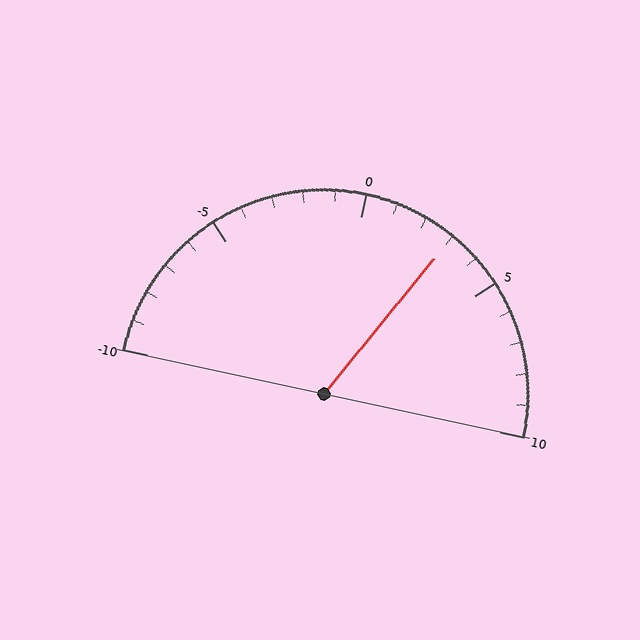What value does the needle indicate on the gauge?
The needle indicates approximately 3.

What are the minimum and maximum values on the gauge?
The gauge ranges from -10 to 10.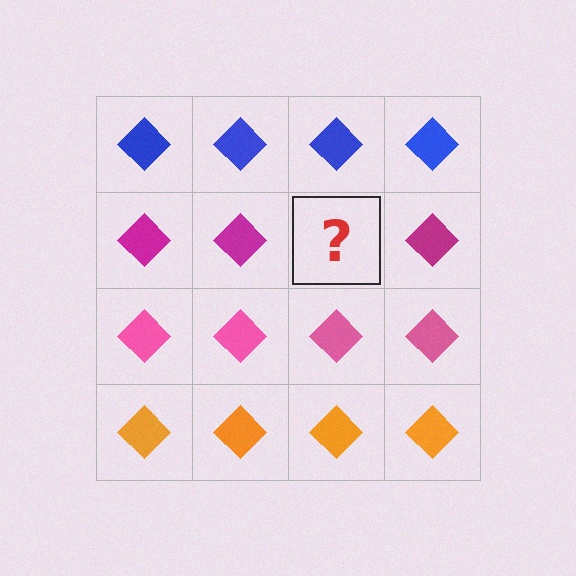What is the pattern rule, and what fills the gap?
The rule is that each row has a consistent color. The gap should be filled with a magenta diamond.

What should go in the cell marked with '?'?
The missing cell should contain a magenta diamond.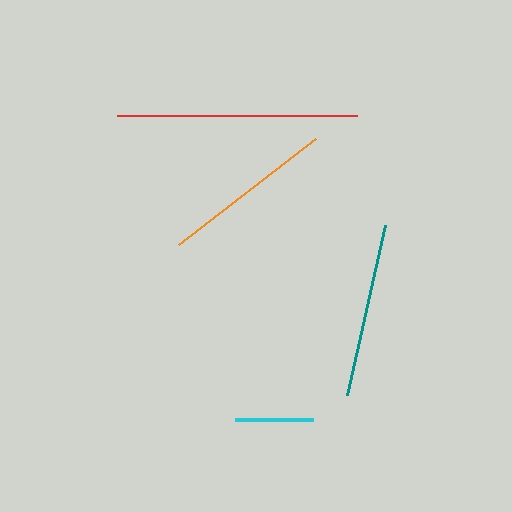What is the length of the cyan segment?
The cyan segment is approximately 79 pixels long.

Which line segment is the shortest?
The cyan line is the shortest at approximately 79 pixels.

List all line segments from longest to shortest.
From longest to shortest: red, teal, orange, cyan.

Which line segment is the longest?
The red line is the longest at approximately 240 pixels.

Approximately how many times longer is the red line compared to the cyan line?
The red line is approximately 3.0 times the length of the cyan line.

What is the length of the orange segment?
The orange segment is approximately 173 pixels long.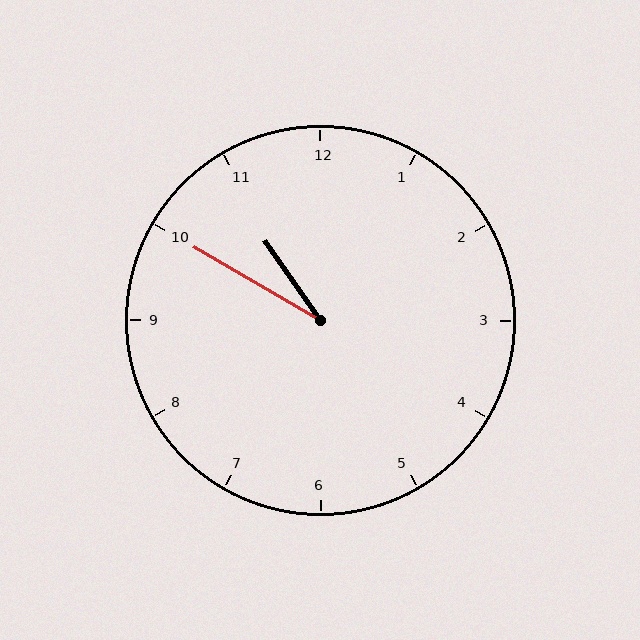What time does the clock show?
10:50.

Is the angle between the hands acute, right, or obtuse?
It is acute.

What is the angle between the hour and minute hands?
Approximately 25 degrees.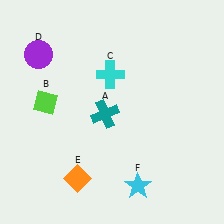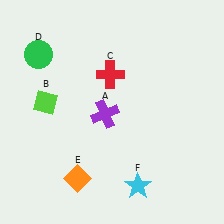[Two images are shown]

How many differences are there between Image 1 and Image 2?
There are 3 differences between the two images.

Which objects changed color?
A changed from teal to purple. C changed from cyan to red. D changed from purple to green.